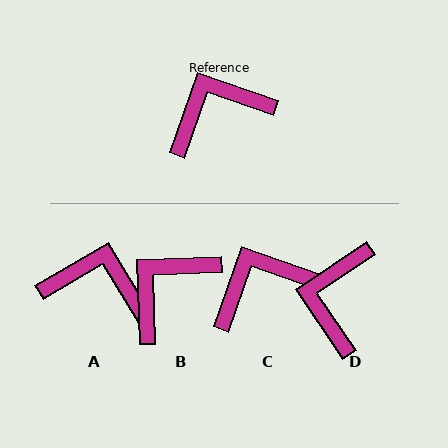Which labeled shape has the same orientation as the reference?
C.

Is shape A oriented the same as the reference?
No, it is off by about 40 degrees.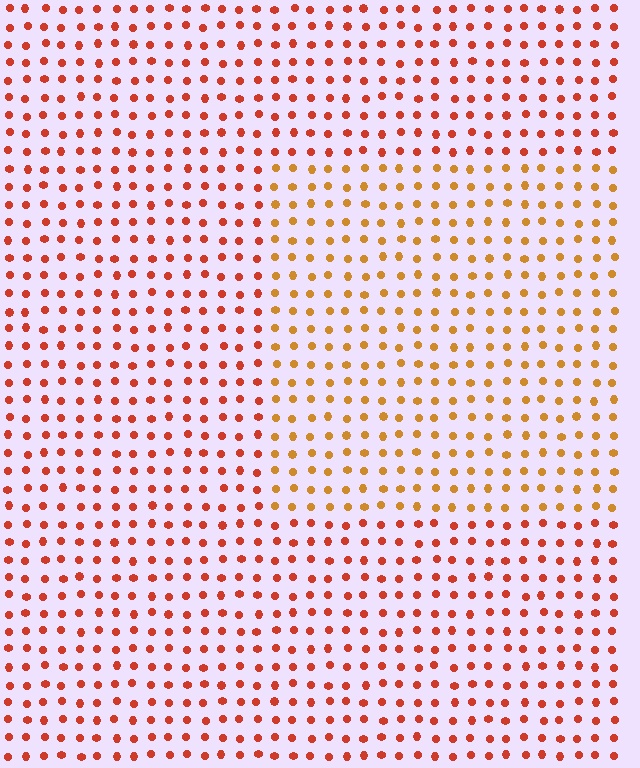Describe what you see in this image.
The image is filled with small red elements in a uniform arrangement. A rectangle-shaped region is visible where the elements are tinted to a slightly different hue, forming a subtle color boundary.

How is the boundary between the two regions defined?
The boundary is defined purely by a slight shift in hue (about 30 degrees). Spacing, size, and orientation are identical on both sides.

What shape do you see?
I see a rectangle.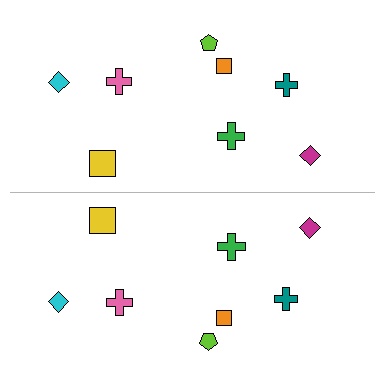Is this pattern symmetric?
Yes, this pattern has bilateral (reflection) symmetry.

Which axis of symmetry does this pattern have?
The pattern has a horizontal axis of symmetry running through the center of the image.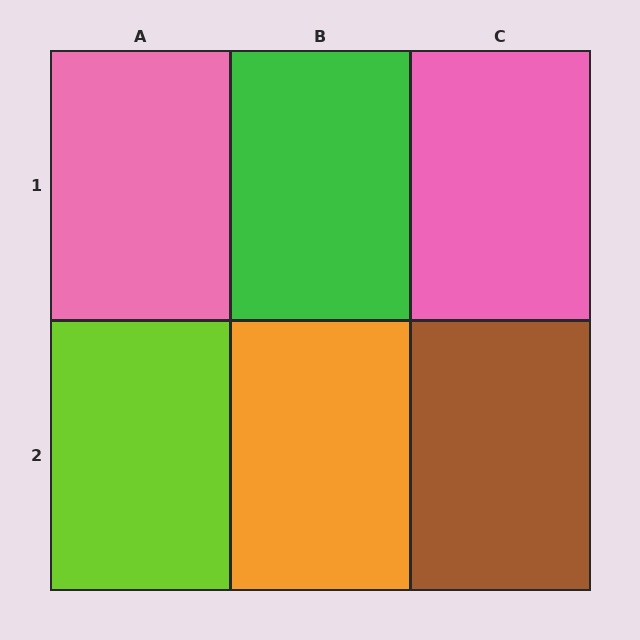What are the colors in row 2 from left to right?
Lime, orange, brown.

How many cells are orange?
1 cell is orange.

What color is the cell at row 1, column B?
Green.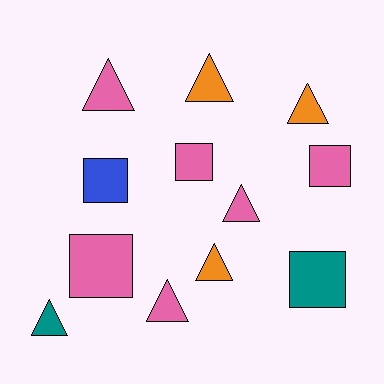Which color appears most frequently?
Pink, with 6 objects.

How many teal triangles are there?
There is 1 teal triangle.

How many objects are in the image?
There are 12 objects.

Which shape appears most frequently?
Triangle, with 7 objects.